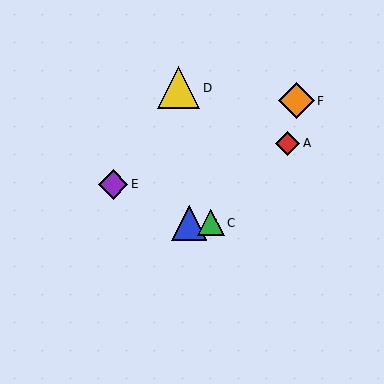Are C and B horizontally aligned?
Yes, both are at y≈223.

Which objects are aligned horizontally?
Objects B, C are aligned horizontally.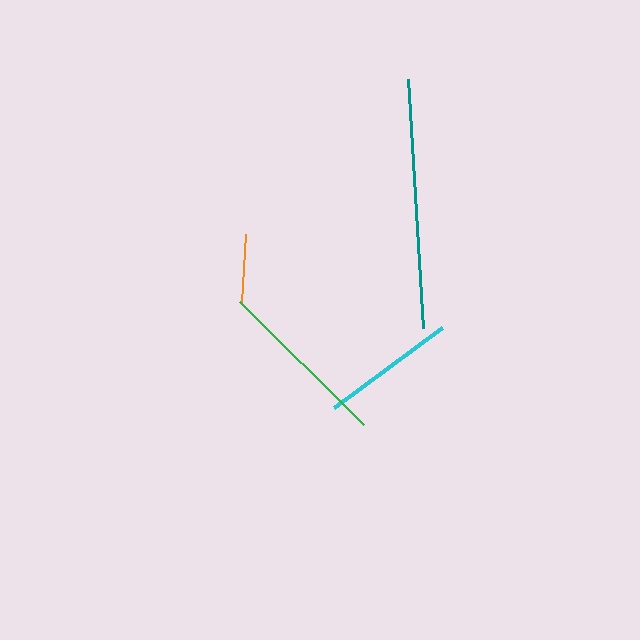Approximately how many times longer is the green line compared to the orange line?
The green line is approximately 2.5 times the length of the orange line.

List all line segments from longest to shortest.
From longest to shortest: teal, green, cyan, orange.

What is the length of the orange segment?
The orange segment is approximately 69 pixels long.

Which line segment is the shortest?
The orange line is the shortest at approximately 69 pixels.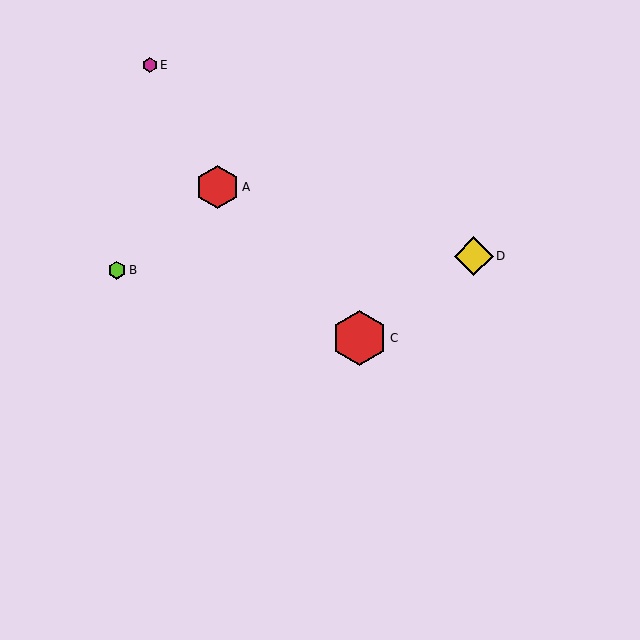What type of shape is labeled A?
Shape A is a red hexagon.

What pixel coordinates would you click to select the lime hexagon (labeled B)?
Click at (117, 270) to select the lime hexagon B.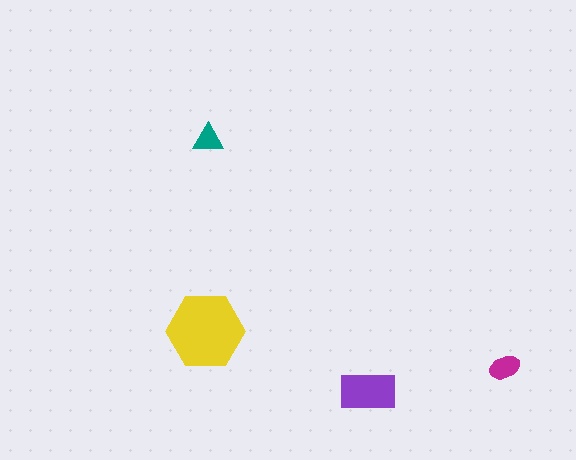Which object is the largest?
The yellow hexagon.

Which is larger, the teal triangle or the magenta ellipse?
The magenta ellipse.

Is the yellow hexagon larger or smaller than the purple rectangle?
Larger.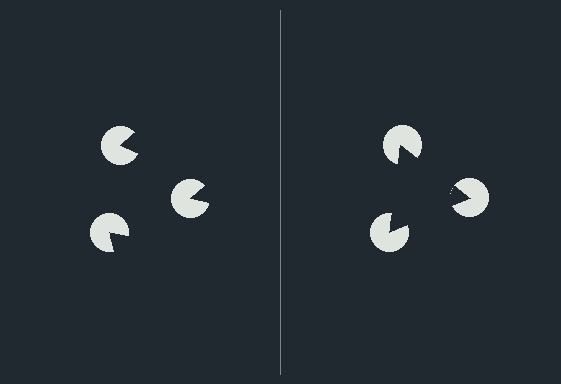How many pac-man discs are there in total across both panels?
6 — 3 on each side.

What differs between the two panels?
The pac-man discs are positioned identically on both sides; only the wedge orientations differ. On the right they align to a triangle; on the left they are misaligned.